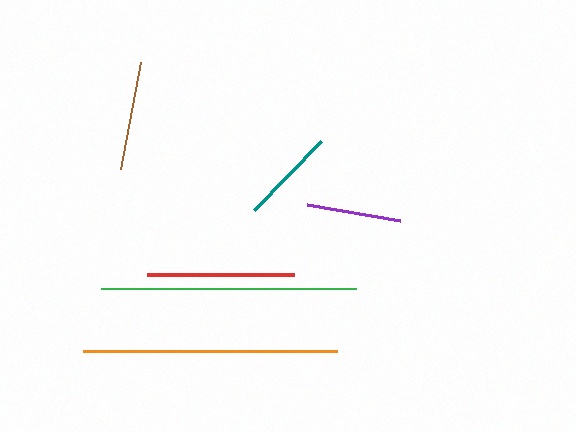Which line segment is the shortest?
The purple line is the shortest at approximately 94 pixels.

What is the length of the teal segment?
The teal segment is approximately 96 pixels long.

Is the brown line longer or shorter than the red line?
The red line is longer than the brown line.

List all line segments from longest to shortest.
From longest to shortest: green, orange, red, brown, teal, purple.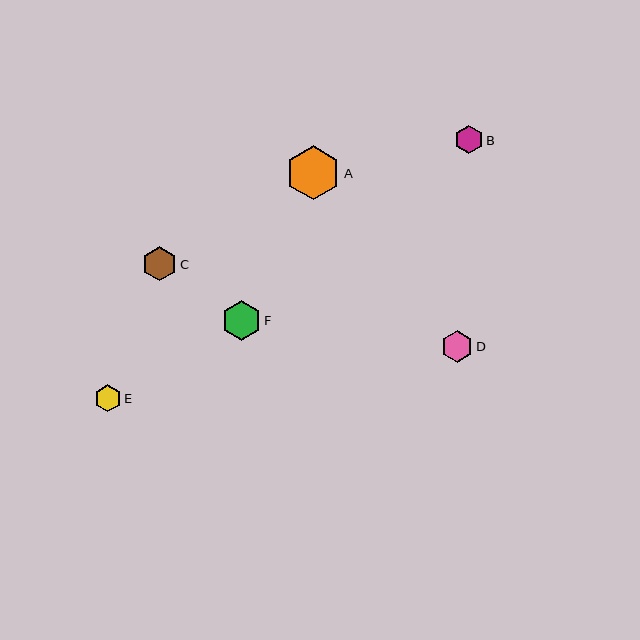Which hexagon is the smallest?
Hexagon E is the smallest with a size of approximately 27 pixels.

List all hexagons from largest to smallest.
From largest to smallest: A, F, C, D, B, E.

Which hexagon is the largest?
Hexagon A is the largest with a size of approximately 54 pixels.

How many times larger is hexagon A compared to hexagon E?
Hexagon A is approximately 2.0 times the size of hexagon E.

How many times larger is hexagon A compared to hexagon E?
Hexagon A is approximately 2.0 times the size of hexagon E.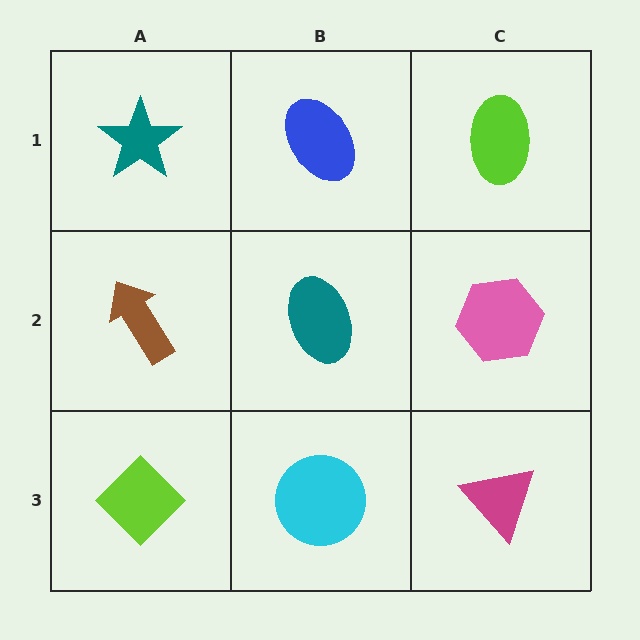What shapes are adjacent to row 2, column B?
A blue ellipse (row 1, column B), a cyan circle (row 3, column B), a brown arrow (row 2, column A), a pink hexagon (row 2, column C).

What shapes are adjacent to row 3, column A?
A brown arrow (row 2, column A), a cyan circle (row 3, column B).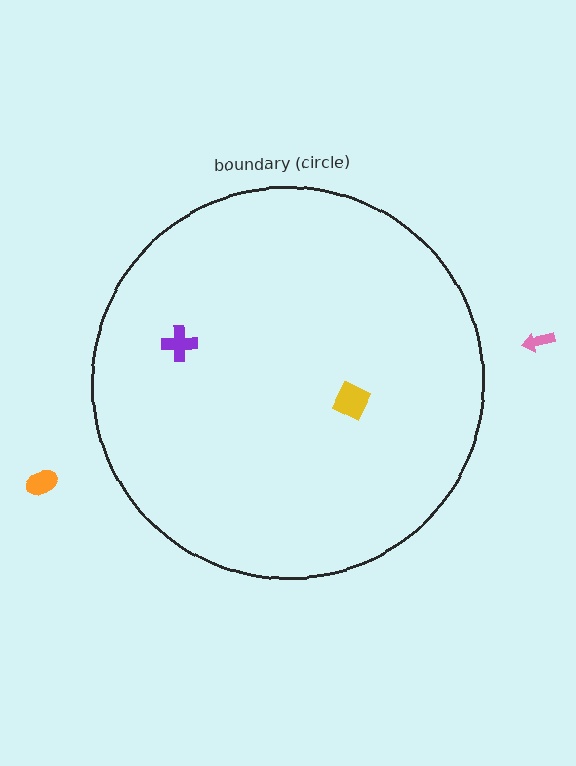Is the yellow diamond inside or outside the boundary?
Inside.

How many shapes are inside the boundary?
2 inside, 2 outside.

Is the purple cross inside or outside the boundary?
Inside.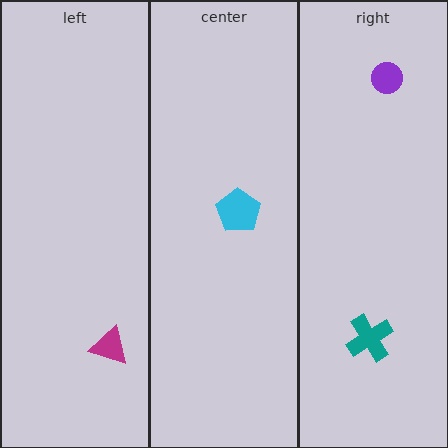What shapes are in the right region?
The purple circle, the teal cross.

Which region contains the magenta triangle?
The left region.